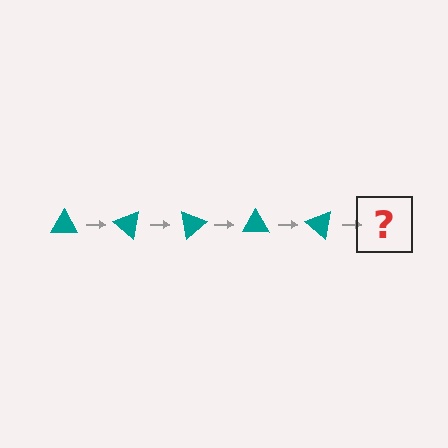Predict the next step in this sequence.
The next step is a teal triangle rotated 200 degrees.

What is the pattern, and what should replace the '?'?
The pattern is that the triangle rotates 40 degrees each step. The '?' should be a teal triangle rotated 200 degrees.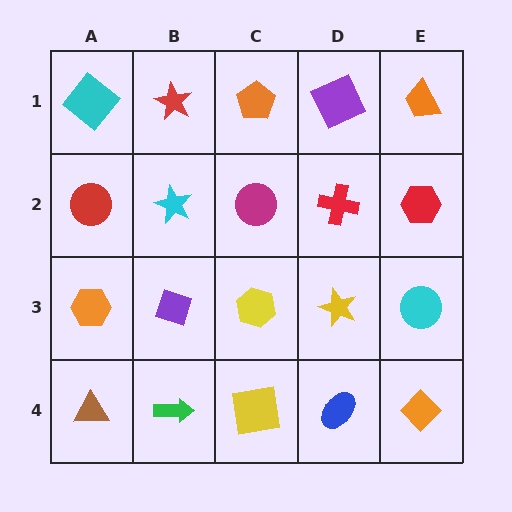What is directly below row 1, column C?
A magenta circle.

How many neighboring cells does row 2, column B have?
4.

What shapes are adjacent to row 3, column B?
A cyan star (row 2, column B), a green arrow (row 4, column B), an orange hexagon (row 3, column A), a yellow hexagon (row 3, column C).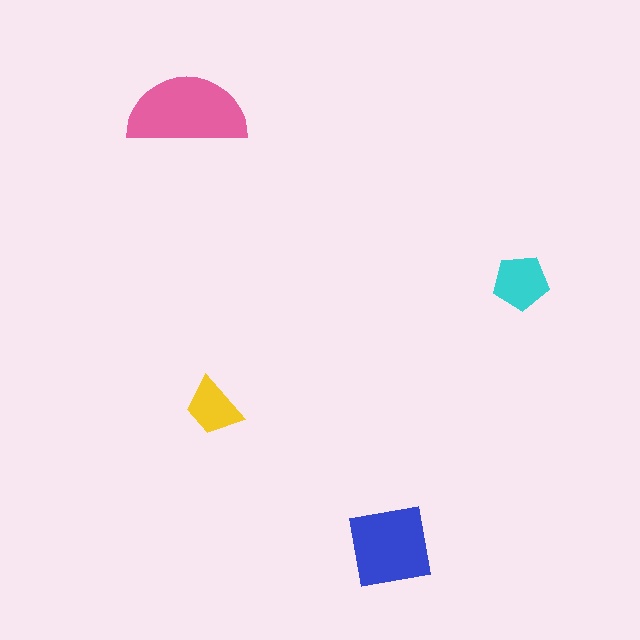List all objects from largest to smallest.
The pink semicircle, the blue square, the cyan pentagon, the yellow trapezoid.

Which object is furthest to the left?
The pink semicircle is leftmost.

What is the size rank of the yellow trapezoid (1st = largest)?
4th.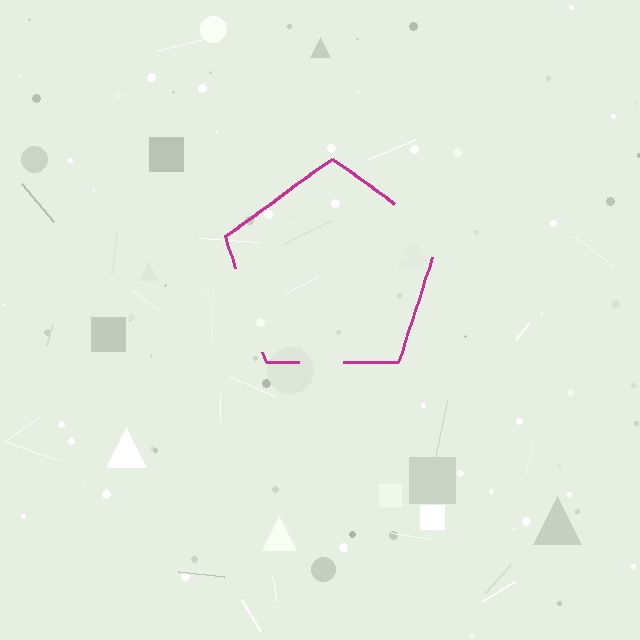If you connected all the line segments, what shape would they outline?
They would outline a pentagon.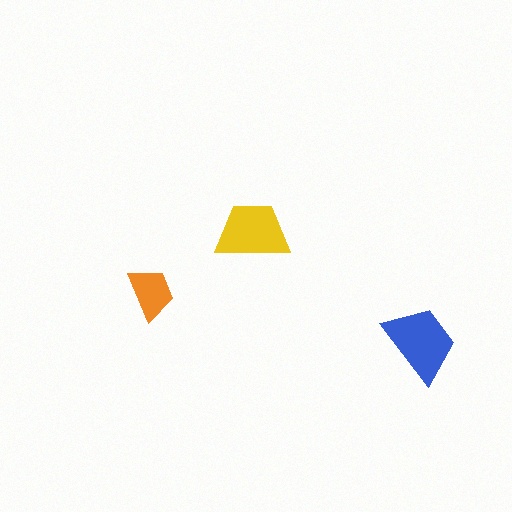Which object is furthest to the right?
The blue trapezoid is rightmost.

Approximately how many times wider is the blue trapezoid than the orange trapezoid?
About 1.5 times wider.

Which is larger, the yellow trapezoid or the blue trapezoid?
The blue one.